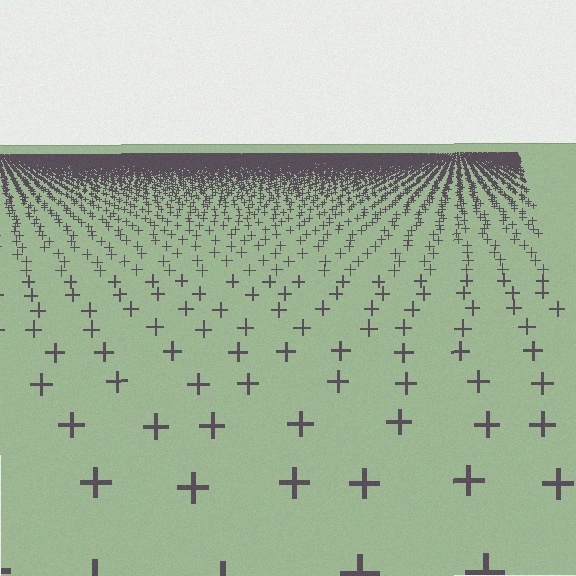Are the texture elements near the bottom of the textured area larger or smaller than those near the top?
Larger. Near the bottom, elements are closer to the viewer and appear at a bigger on-screen size.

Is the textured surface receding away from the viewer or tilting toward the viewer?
The surface is receding away from the viewer. Texture elements get smaller and denser toward the top.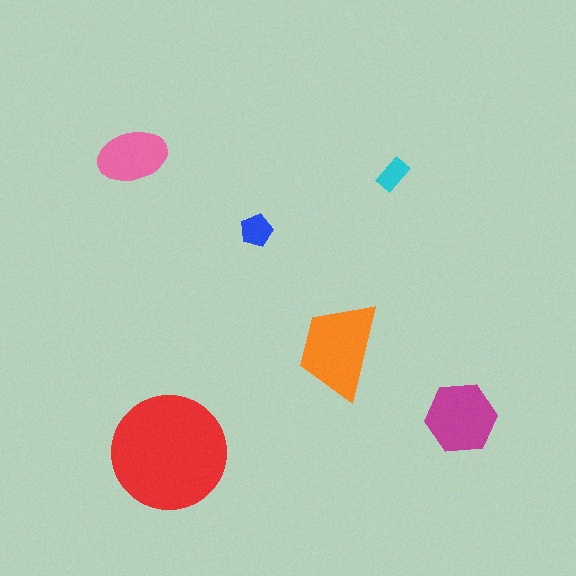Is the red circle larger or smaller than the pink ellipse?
Larger.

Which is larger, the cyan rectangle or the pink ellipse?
The pink ellipse.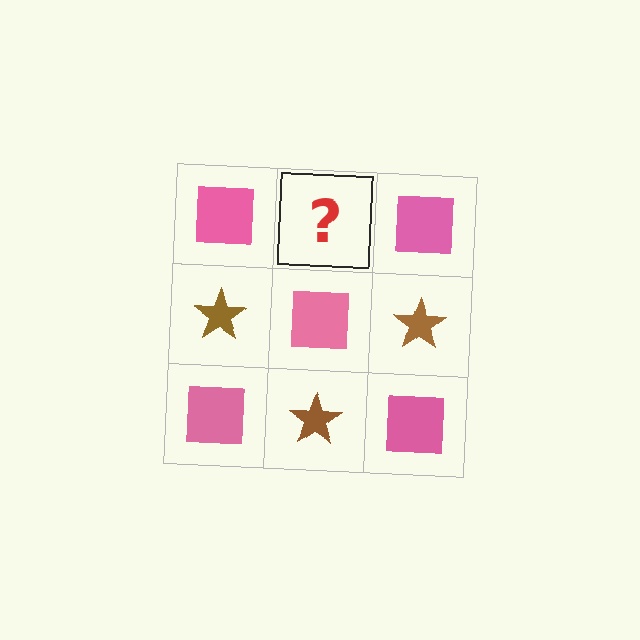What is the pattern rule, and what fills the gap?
The rule is that it alternates pink square and brown star in a checkerboard pattern. The gap should be filled with a brown star.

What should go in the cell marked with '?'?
The missing cell should contain a brown star.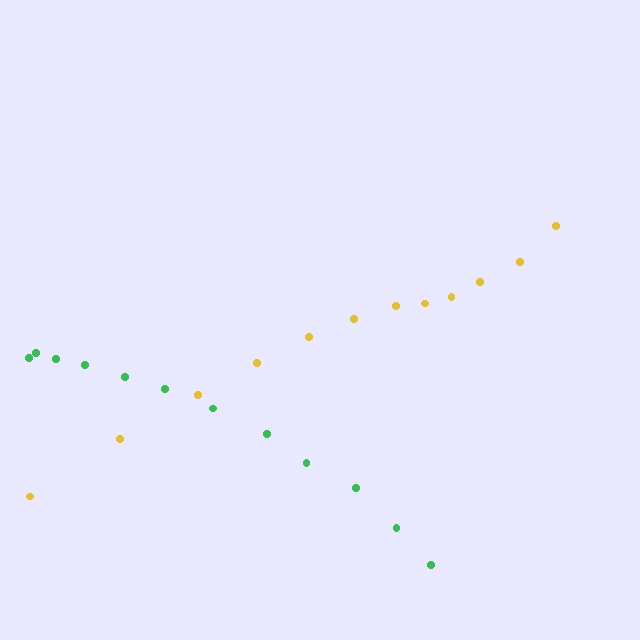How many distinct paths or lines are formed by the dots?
There are 2 distinct paths.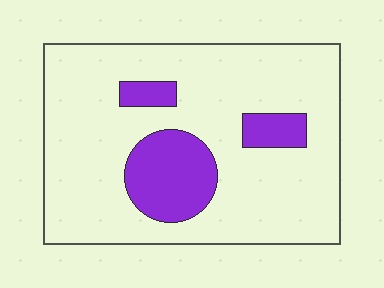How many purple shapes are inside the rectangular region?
3.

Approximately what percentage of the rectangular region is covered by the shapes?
Approximately 20%.